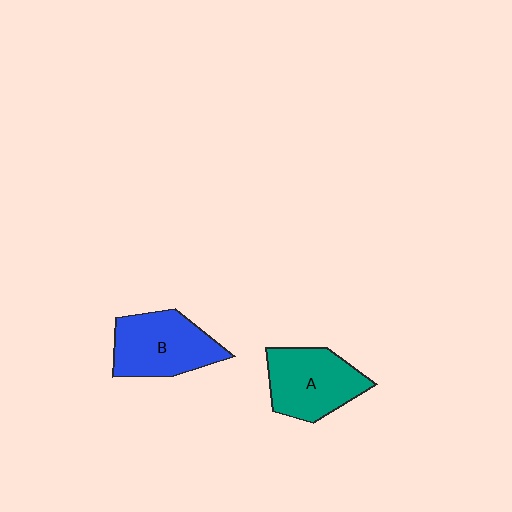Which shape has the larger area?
Shape B (blue).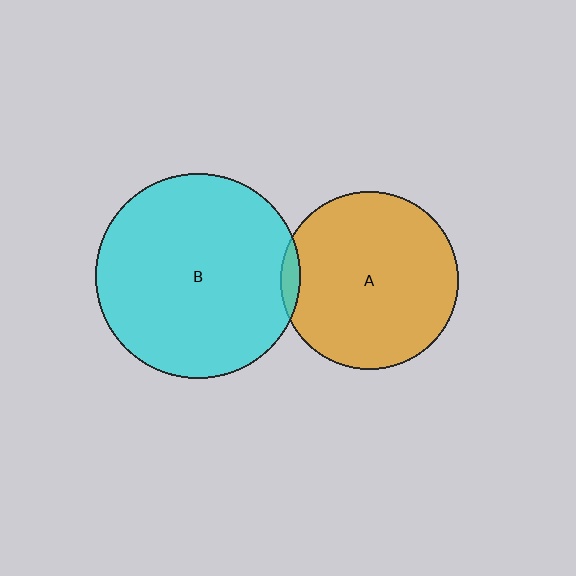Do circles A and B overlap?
Yes.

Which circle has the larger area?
Circle B (cyan).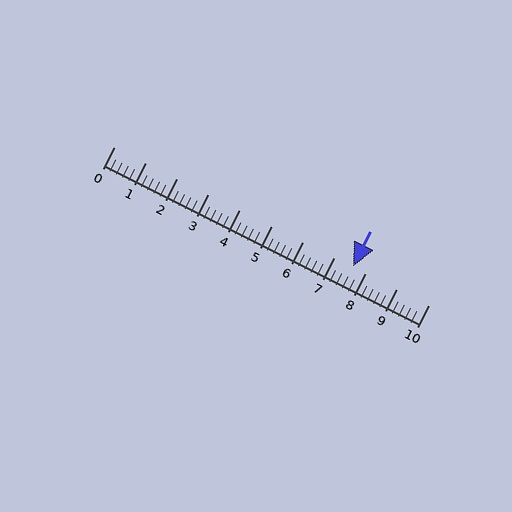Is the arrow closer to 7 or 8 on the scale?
The arrow is closer to 8.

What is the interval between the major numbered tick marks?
The major tick marks are spaced 1 units apart.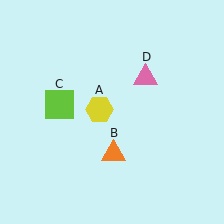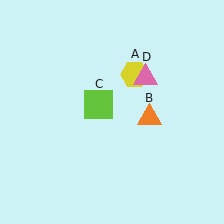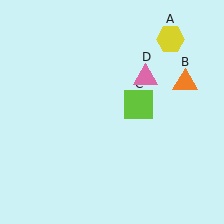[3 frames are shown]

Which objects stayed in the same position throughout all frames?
Pink triangle (object D) remained stationary.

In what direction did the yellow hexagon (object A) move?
The yellow hexagon (object A) moved up and to the right.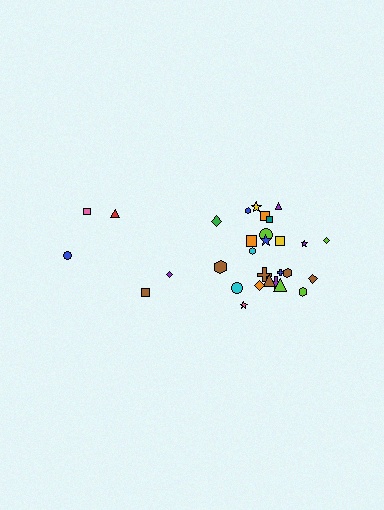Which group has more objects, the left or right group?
The right group.